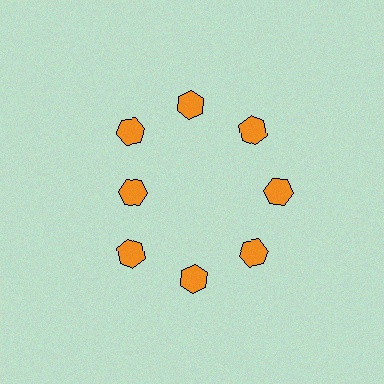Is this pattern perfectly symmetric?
No. The 8 orange hexagons are arranged in a ring, but one element near the 9 o'clock position is pulled inward toward the center, breaking the 8-fold rotational symmetry.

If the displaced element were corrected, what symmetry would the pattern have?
It would have 8-fold rotational symmetry — the pattern would map onto itself every 45 degrees.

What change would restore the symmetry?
The symmetry would be restored by moving it outward, back onto the ring so that all 8 hexagons sit at equal angles and equal distance from the center.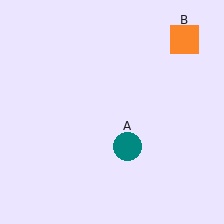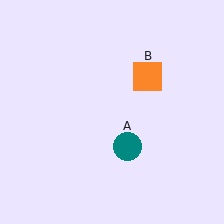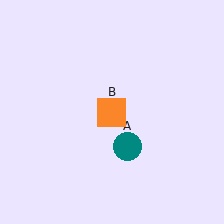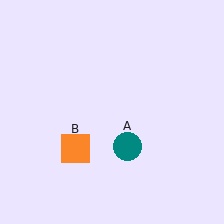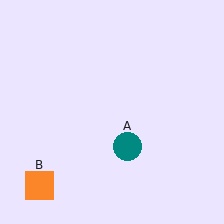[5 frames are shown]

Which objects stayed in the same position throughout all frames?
Teal circle (object A) remained stationary.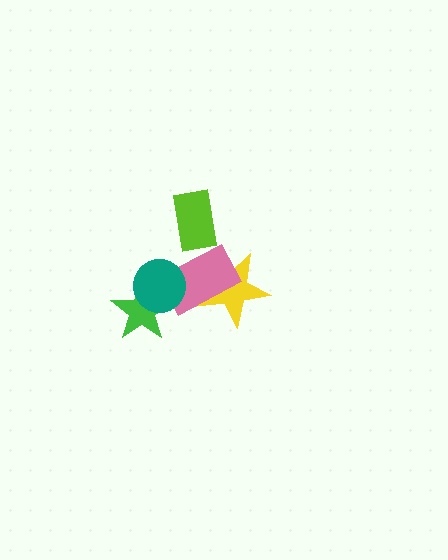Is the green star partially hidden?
Yes, it is partially covered by another shape.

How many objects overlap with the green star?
1 object overlaps with the green star.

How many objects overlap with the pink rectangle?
2 objects overlap with the pink rectangle.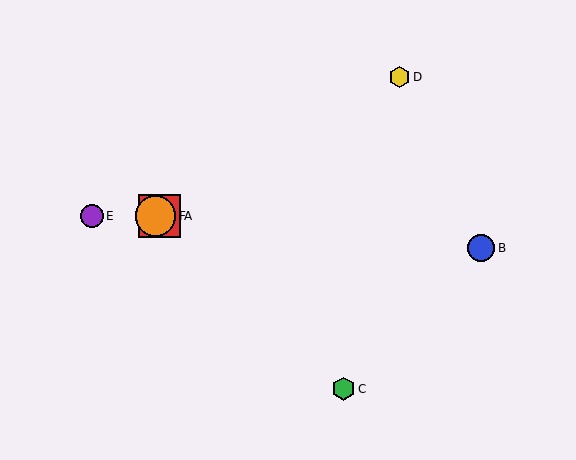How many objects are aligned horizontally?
3 objects (A, E, F) are aligned horizontally.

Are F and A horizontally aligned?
Yes, both are at y≈216.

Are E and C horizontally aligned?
No, E is at y≈216 and C is at y≈389.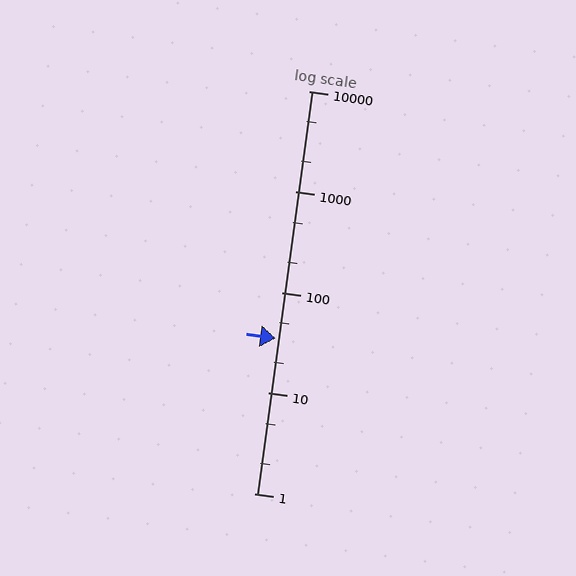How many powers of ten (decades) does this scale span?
The scale spans 4 decades, from 1 to 10000.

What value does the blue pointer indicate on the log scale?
The pointer indicates approximately 35.